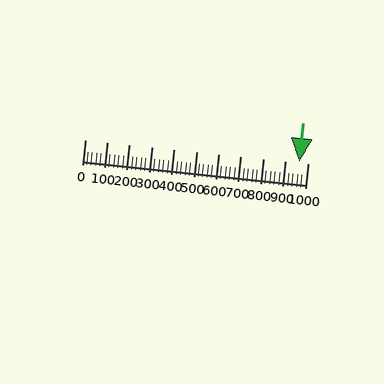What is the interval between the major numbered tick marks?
The major tick marks are spaced 100 units apart.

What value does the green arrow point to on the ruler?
The green arrow points to approximately 960.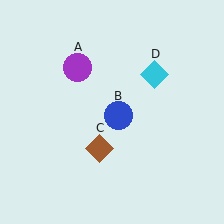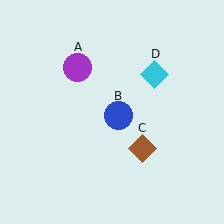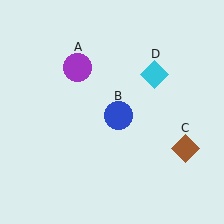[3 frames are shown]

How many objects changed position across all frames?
1 object changed position: brown diamond (object C).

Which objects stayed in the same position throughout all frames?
Purple circle (object A) and blue circle (object B) and cyan diamond (object D) remained stationary.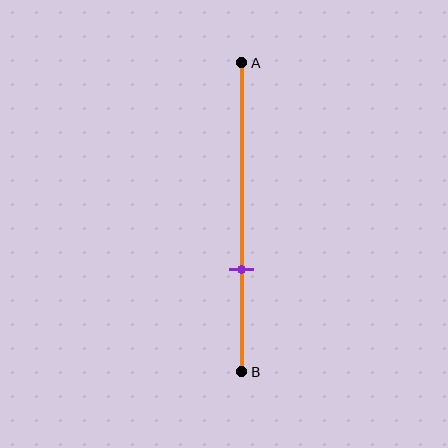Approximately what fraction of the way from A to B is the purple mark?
The purple mark is approximately 65% of the way from A to B.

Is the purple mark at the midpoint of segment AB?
No, the mark is at about 65% from A, not at the 50% midpoint.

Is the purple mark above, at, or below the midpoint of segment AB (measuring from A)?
The purple mark is below the midpoint of segment AB.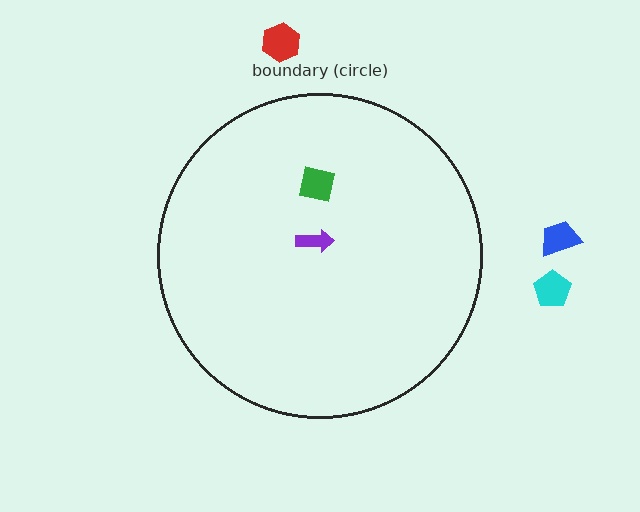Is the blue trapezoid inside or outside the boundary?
Outside.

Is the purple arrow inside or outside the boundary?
Inside.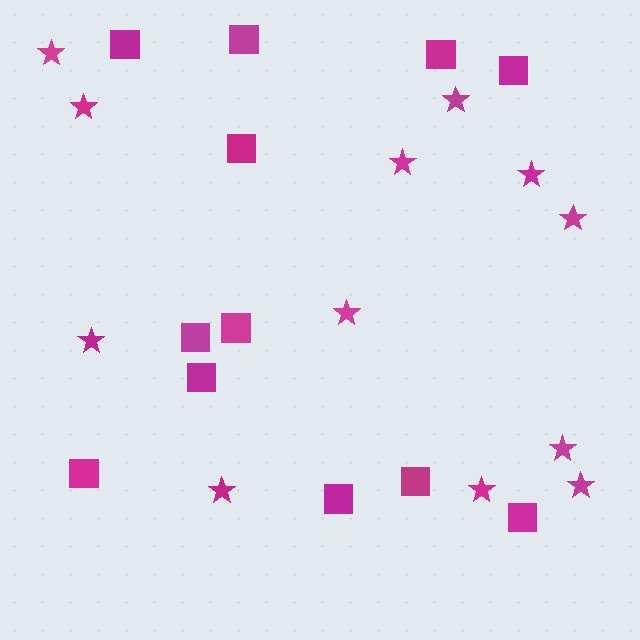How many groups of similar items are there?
There are 2 groups: one group of squares (12) and one group of stars (12).